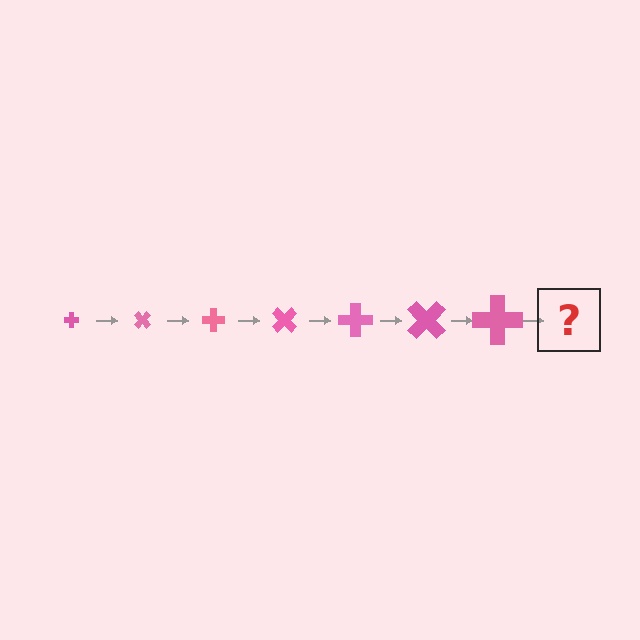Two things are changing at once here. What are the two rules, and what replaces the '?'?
The two rules are that the cross grows larger each step and it rotates 45 degrees each step. The '?' should be a cross, larger than the previous one and rotated 315 degrees from the start.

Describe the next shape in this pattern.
It should be a cross, larger than the previous one and rotated 315 degrees from the start.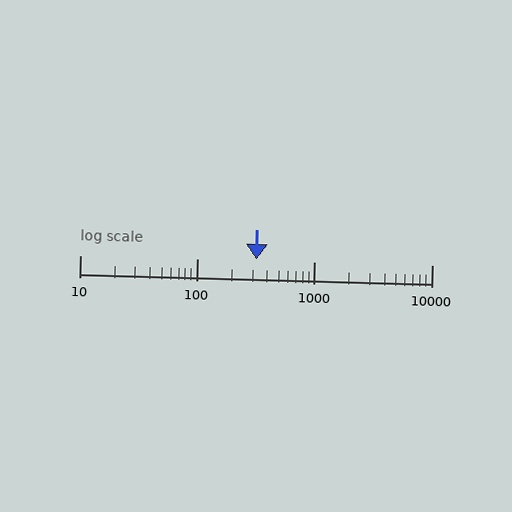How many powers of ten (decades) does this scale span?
The scale spans 3 decades, from 10 to 10000.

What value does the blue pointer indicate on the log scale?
The pointer indicates approximately 320.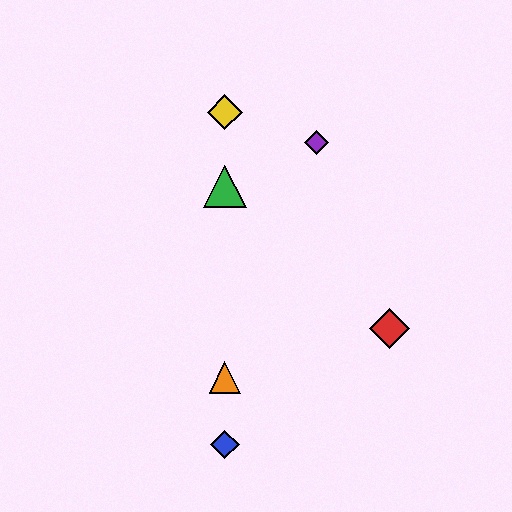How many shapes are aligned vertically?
4 shapes (the blue diamond, the green triangle, the yellow diamond, the orange triangle) are aligned vertically.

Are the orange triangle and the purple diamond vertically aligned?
No, the orange triangle is at x≈225 and the purple diamond is at x≈317.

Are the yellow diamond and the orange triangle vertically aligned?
Yes, both are at x≈225.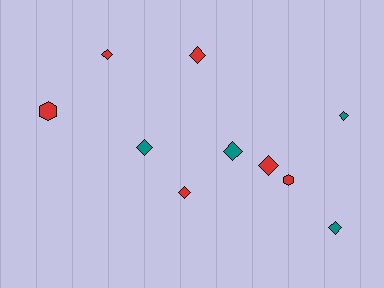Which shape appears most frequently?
Diamond, with 8 objects.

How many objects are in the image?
There are 10 objects.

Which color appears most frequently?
Red, with 6 objects.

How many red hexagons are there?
There are 2 red hexagons.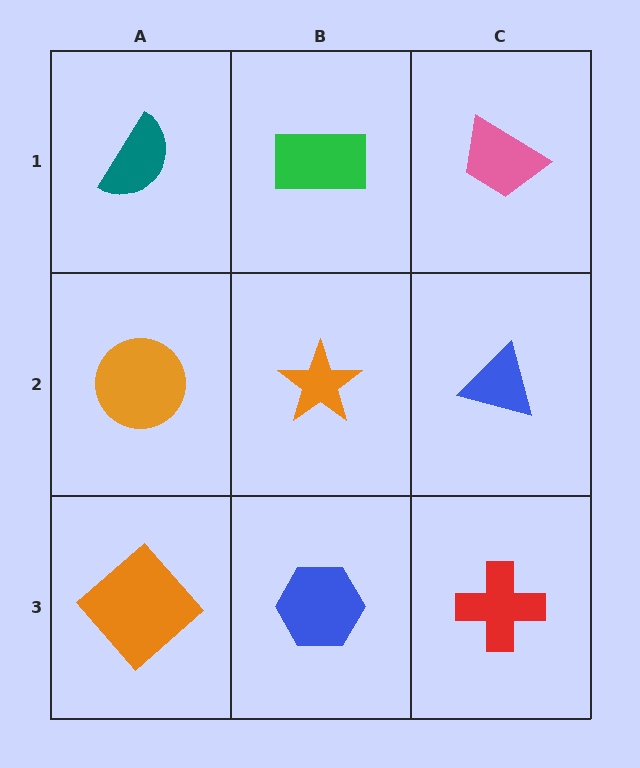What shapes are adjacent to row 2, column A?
A teal semicircle (row 1, column A), an orange diamond (row 3, column A), an orange star (row 2, column B).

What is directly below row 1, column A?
An orange circle.